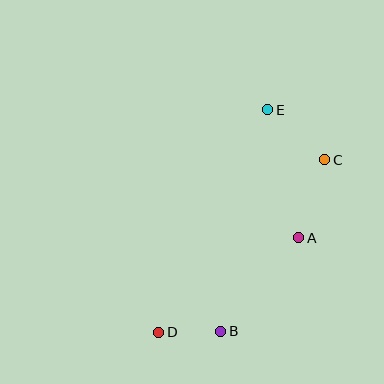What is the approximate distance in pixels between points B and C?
The distance between B and C is approximately 200 pixels.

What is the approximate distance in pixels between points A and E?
The distance between A and E is approximately 132 pixels.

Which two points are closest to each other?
Points B and D are closest to each other.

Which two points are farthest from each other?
Points D and E are farthest from each other.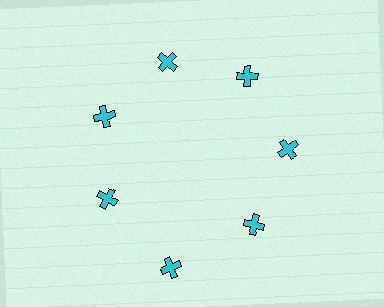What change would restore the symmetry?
The symmetry would be restored by moving it inward, back onto the ring so that all 7 crosses sit at equal angles and equal distance from the center.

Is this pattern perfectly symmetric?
No. The 7 cyan crosses are arranged in a ring, but one element near the 6 o'clock position is pushed outward from the center, breaking the 7-fold rotational symmetry.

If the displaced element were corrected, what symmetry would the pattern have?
It would have 7-fold rotational symmetry — the pattern would map onto itself every 51 degrees.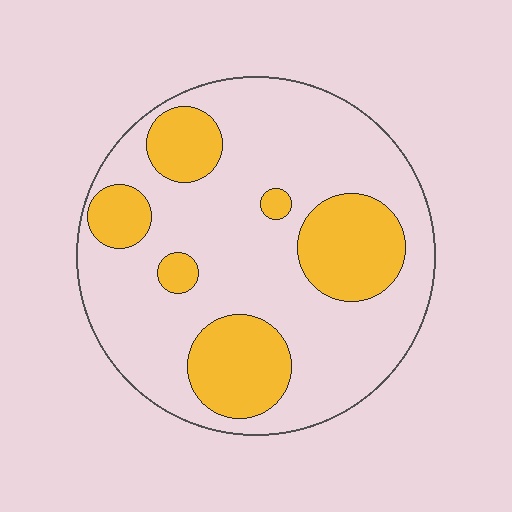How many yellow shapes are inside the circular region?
6.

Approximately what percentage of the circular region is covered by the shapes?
Approximately 30%.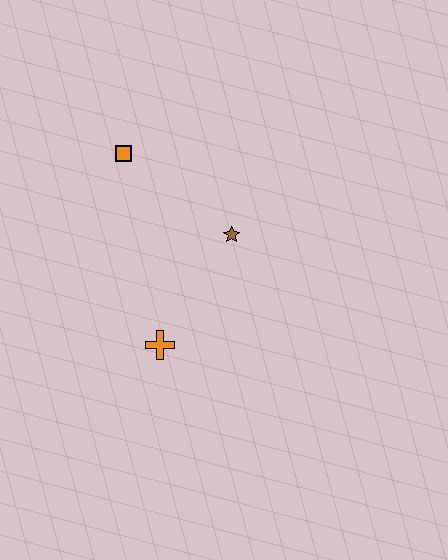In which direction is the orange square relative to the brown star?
The orange square is to the left of the brown star.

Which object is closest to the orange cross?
The brown star is closest to the orange cross.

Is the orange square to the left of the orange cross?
Yes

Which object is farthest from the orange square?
The orange cross is farthest from the orange square.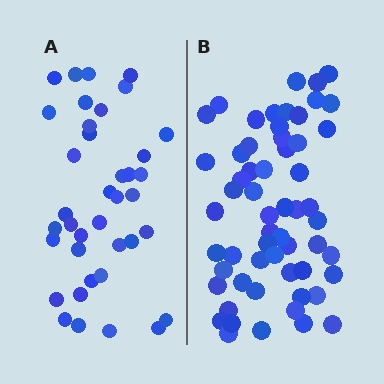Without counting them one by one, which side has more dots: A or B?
Region B (the right region) has more dots.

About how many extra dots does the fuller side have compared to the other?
Region B has approximately 20 more dots than region A.